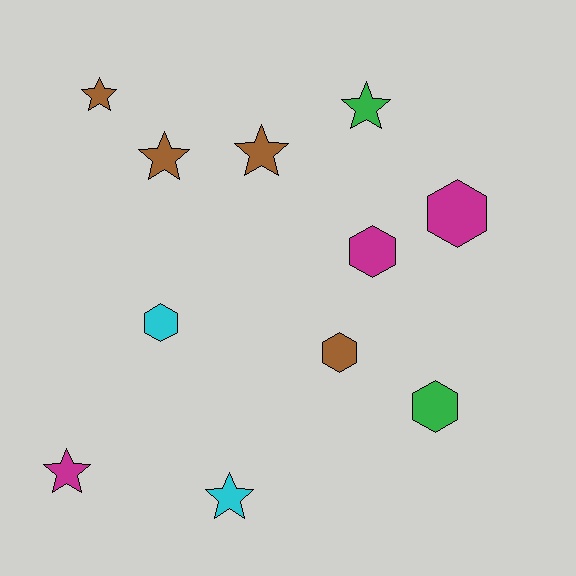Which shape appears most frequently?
Star, with 6 objects.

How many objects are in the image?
There are 11 objects.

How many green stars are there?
There is 1 green star.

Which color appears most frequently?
Brown, with 4 objects.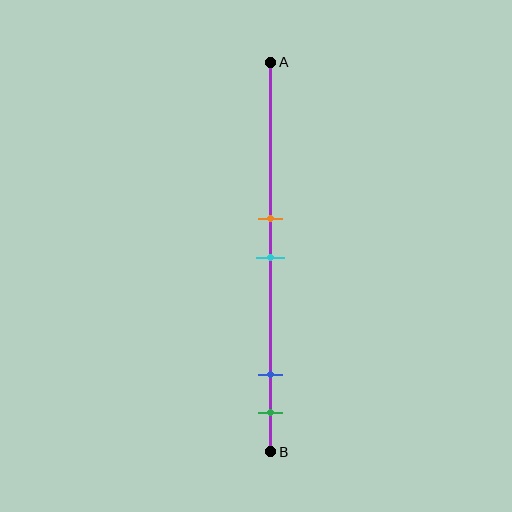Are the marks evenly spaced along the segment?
No, the marks are not evenly spaced.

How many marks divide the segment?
There are 4 marks dividing the segment.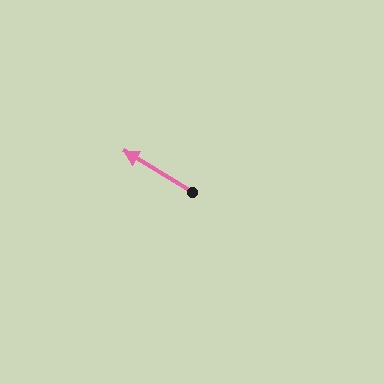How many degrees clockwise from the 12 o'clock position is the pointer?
Approximately 301 degrees.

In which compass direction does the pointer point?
Northwest.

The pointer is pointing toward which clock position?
Roughly 10 o'clock.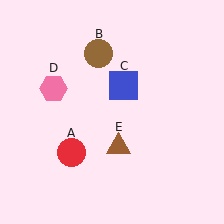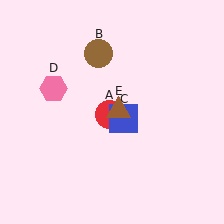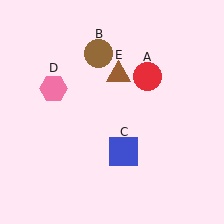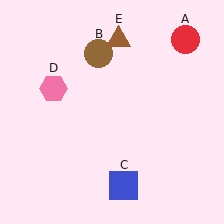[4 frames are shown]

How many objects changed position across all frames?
3 objects changed position: red circle (object A), blue square (object C), brown triangle (object E).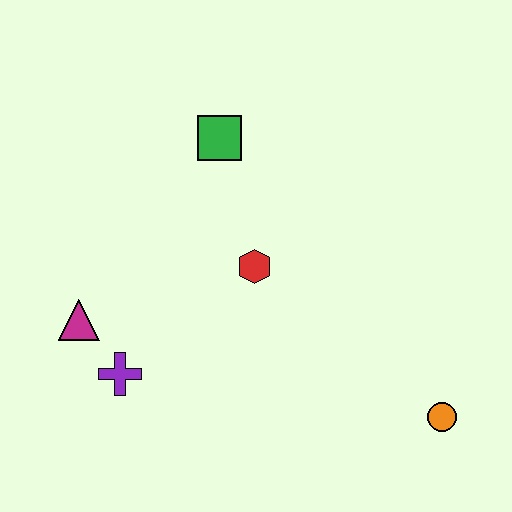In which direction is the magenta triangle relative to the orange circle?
The magenta triangle is to the left of the orange circle.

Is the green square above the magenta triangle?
Yes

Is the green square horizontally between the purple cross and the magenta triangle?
No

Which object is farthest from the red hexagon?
The orange circle is farthest from the red hexagon.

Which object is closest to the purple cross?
The magenta triangle is closest to the purple cross.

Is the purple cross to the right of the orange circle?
No